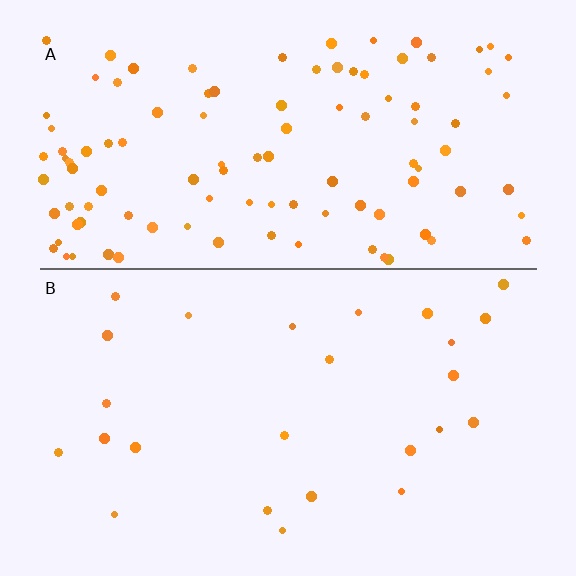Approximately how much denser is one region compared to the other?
Approximately 4.3× — region A over region B.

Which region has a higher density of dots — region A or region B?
A (the top).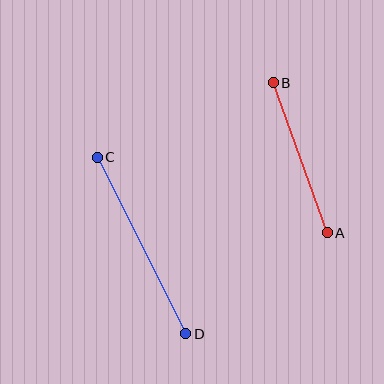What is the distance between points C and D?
The distance is approximately 198 pixels.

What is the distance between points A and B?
The distance is approximately 159 pixels.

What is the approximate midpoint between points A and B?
The midpoint is at approximately (300, 158) pixels.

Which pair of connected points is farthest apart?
Points C and D are farthest apart.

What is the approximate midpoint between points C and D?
The midpoint is at approximately (142, 246) pixels.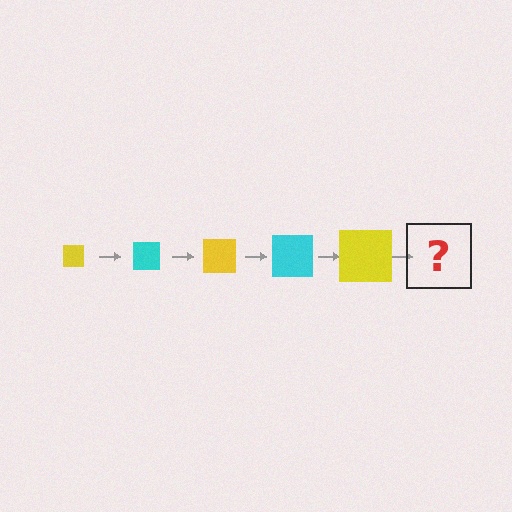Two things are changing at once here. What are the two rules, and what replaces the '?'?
The two rules are that the square grows larger each step and the color cycles through yellow and cyan. The '?' should be a cyan square, larger than the previous one.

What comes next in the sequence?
The next element should be a cyan square, larger than the previous one.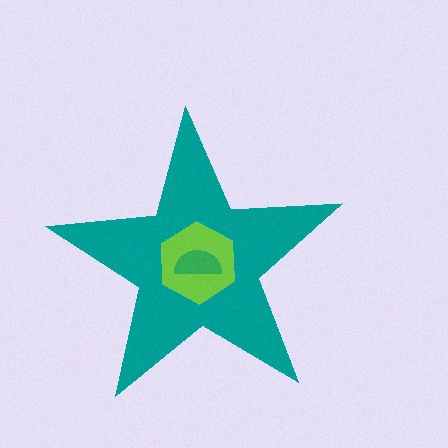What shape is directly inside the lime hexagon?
The green semicircle.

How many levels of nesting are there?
3.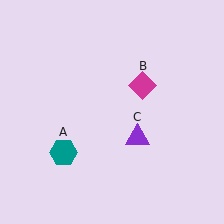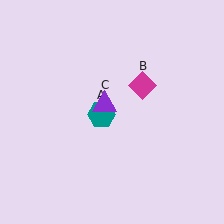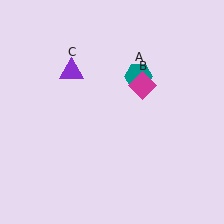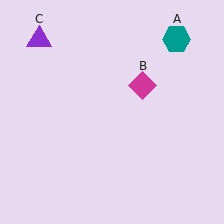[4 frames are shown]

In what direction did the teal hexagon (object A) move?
The teal hexagon (object A) moved up and to the right.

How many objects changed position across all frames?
2 objects changed position: teal hexagon (object A), purple triangle (object C).